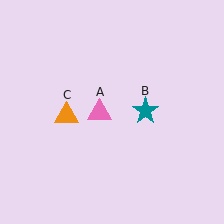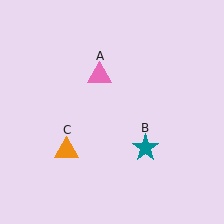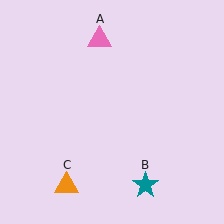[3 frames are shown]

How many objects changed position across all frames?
3 objects changed position: pink triangle (object A), teal star (object B), orange triangle (object C).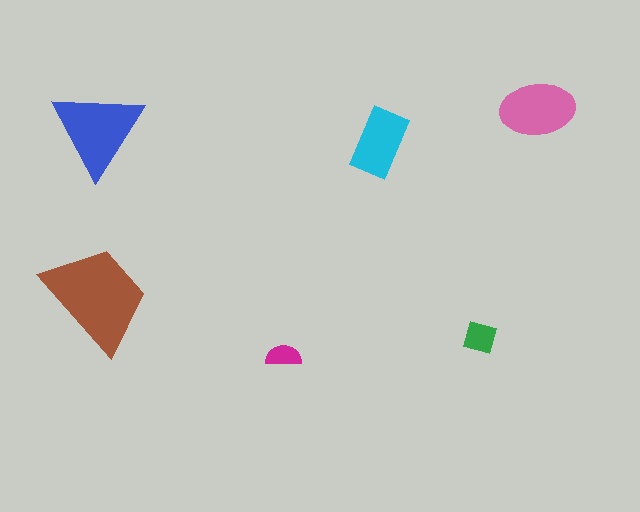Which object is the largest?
The brown trapezoid.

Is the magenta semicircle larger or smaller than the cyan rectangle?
Smaller.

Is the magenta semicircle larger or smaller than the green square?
Smaller.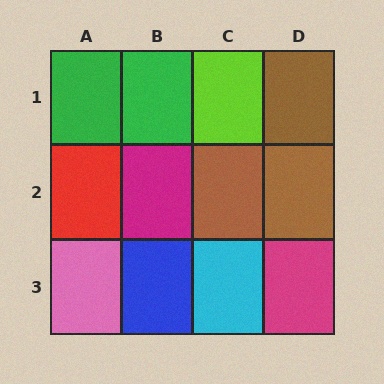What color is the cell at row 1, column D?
Brown.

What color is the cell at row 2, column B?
Magenta.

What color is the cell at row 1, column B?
Green.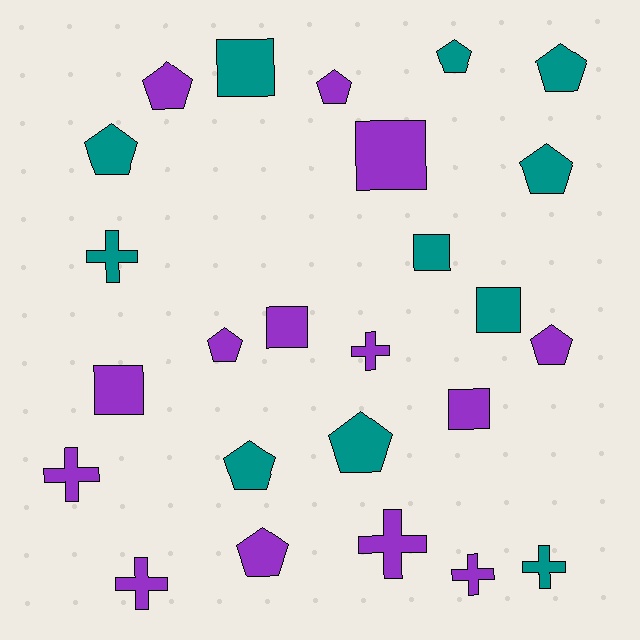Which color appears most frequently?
Purple, with 14 objects.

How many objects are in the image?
There are 25 objects.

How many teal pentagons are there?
There are 6 teal pentagons.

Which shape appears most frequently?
Pentagon, with 11 objects.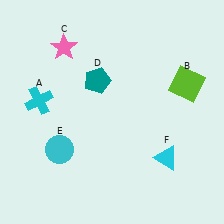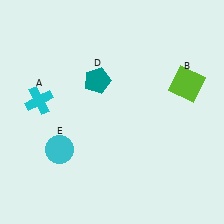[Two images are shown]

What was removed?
The cyan triangle (F), the pink star (C) were removed in Image 2.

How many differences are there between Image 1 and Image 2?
There are 2 differences between the two images.